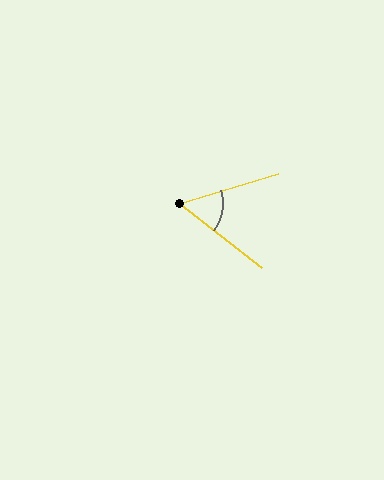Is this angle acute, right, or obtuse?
It is acute.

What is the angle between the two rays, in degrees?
Approximately 55 degrees.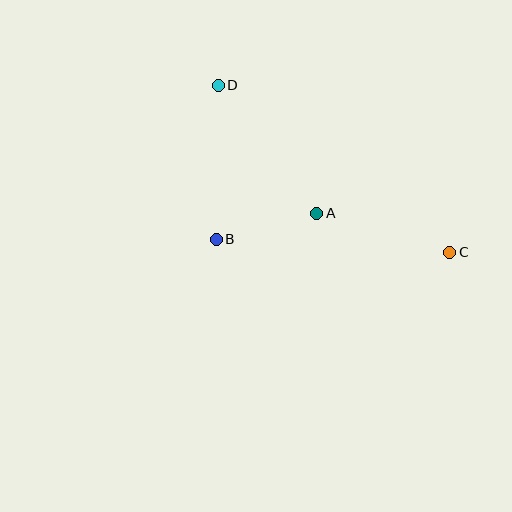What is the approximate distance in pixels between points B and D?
The distance between B and D is approximately 154 pixels.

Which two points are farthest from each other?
Points C and D are farthest from each other.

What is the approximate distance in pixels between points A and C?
The distance between A and C is approximately 139 pixels.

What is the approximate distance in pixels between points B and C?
The distance between B and C is approximately 234 pixels.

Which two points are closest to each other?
Points A and B are closest to each other.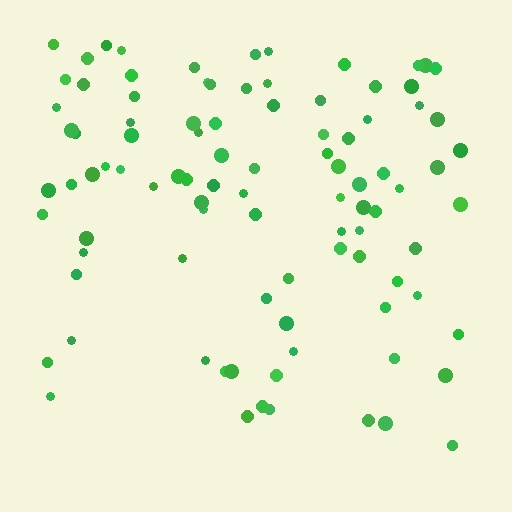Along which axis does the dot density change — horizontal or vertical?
Vertical.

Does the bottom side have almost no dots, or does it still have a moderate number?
Still a moderate number, just noticeably fewer than the top.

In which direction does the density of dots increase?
From bottom to top, with the top side densest.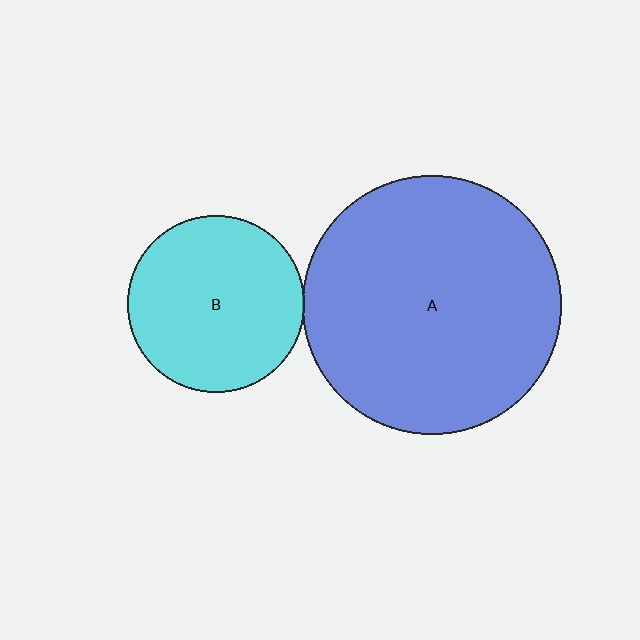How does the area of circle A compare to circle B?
Approximately 2.1 times.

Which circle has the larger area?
Circle A (blue).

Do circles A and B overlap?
Yes.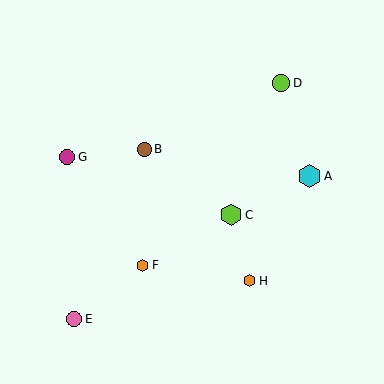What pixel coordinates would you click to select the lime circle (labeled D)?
Click at (281, 83) to select the lime circle D.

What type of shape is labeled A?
Shape A is a cyan hexagon.